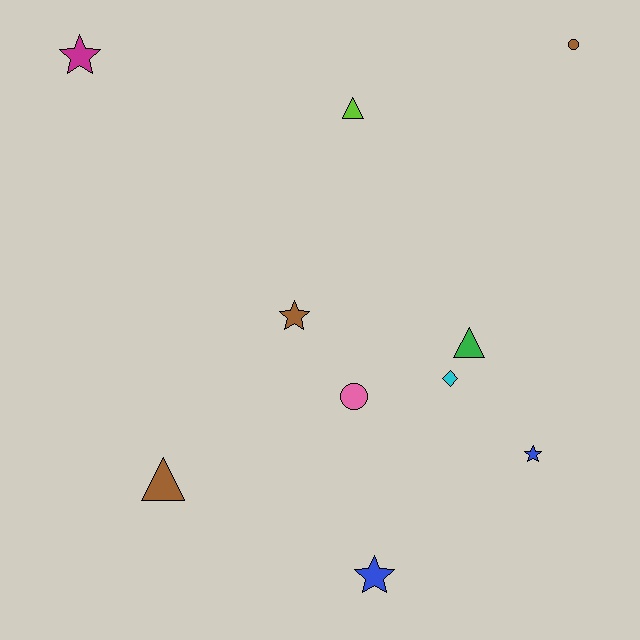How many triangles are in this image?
There are 3 triangles.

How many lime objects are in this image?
There is 1 lime object.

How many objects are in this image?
There are 10 objects.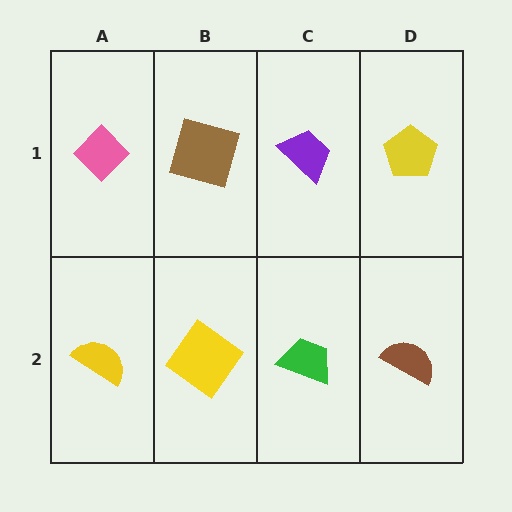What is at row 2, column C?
A green trapezoid.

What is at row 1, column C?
A purple trapezoid.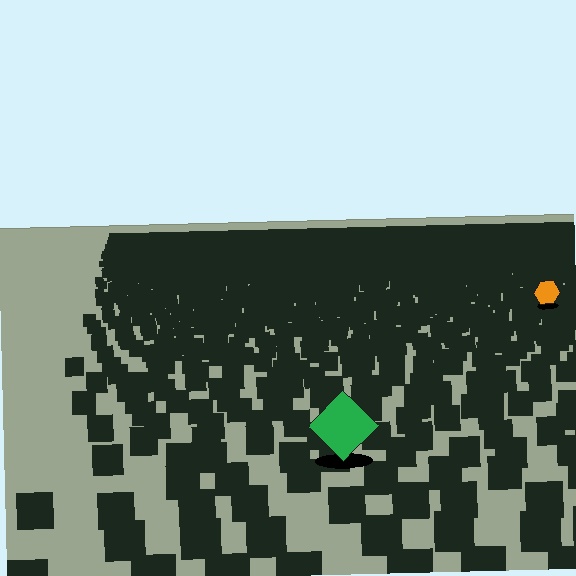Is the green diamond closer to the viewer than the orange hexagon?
Yes. The green diamond is closer — you can tell from the texture gradient: the ground texture is coarser near it.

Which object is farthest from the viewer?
The orange hexagon is farthest from the viewer. It appears smaller and the ground texture around it is denser.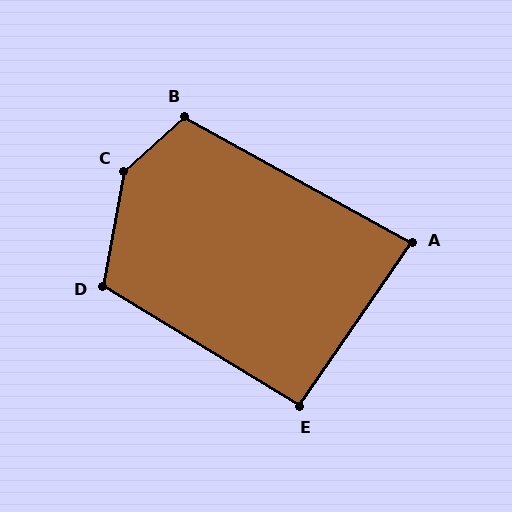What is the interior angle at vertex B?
Approximately 109 degrees (obtuse).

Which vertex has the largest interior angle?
C, at approximately 143 degrees.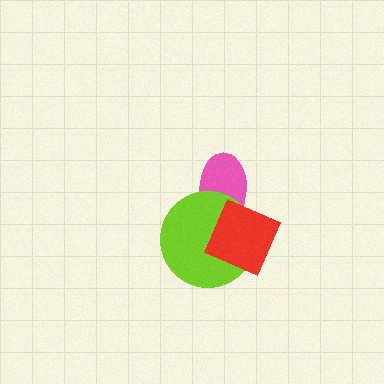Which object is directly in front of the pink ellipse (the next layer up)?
The lime circle is directly in front of the pink ellipse.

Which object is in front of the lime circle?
The red diamond is in front of the lime circle.